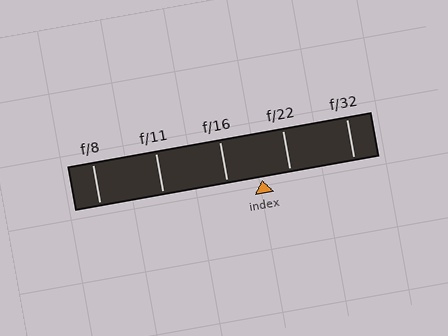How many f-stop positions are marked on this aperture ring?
There are 5 f-stop positions marked.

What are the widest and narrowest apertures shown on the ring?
The widest aperture shown is f/8 and the narrowest is f/32.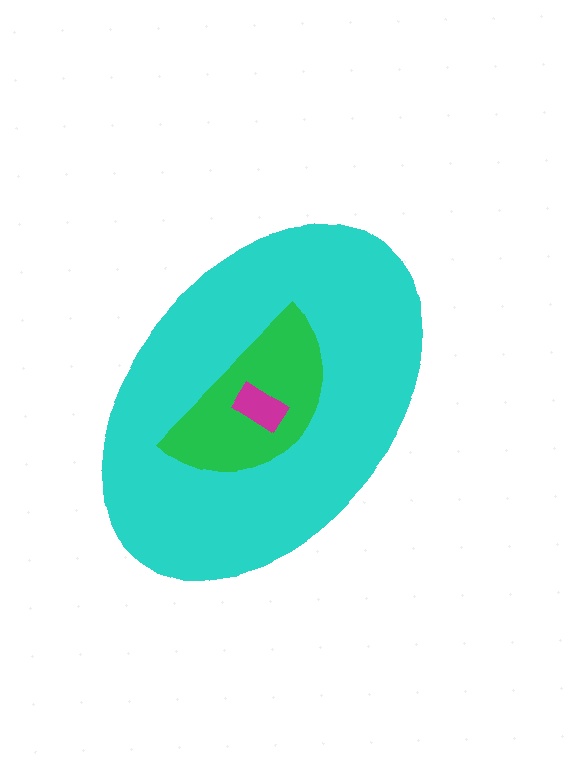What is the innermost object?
The magenta rectangle.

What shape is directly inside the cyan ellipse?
The green semicircle.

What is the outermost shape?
The cyan ellipse.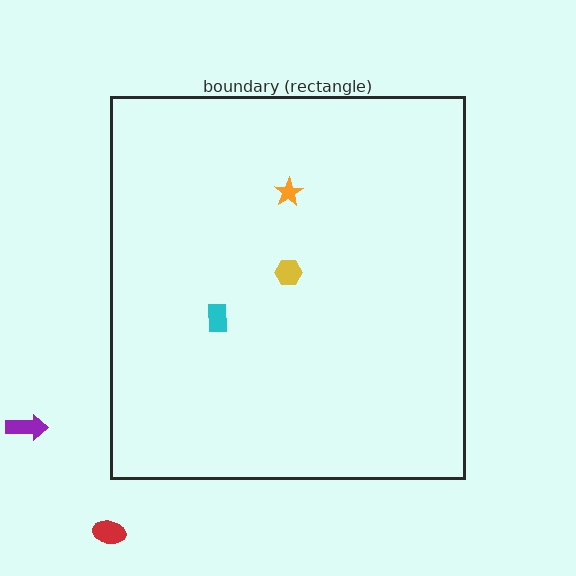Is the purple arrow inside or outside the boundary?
Outside.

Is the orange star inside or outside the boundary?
Inside.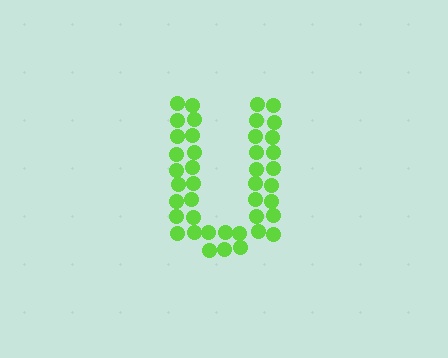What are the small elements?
The small elements are circles.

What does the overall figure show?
The overall figure shows the letter U.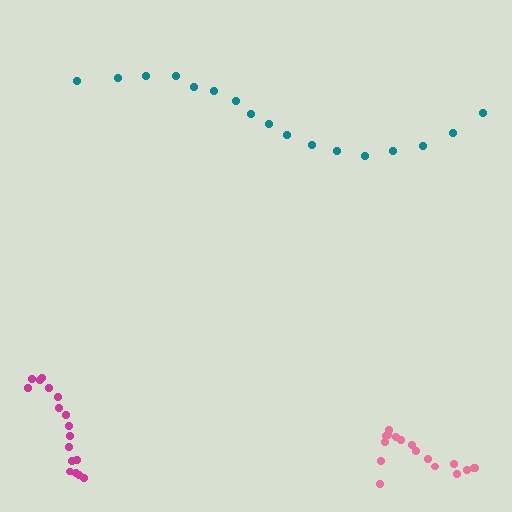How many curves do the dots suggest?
There are 3 distinct paths.